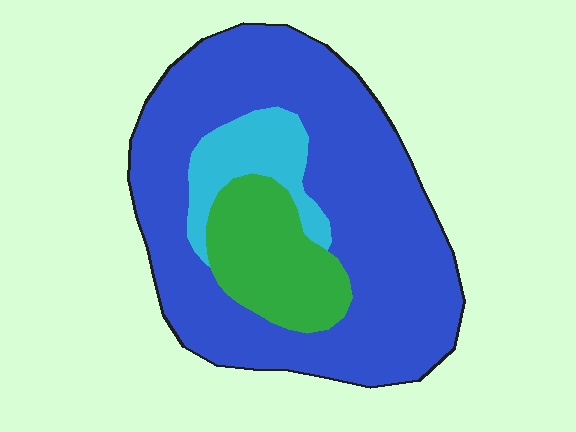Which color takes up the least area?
Cyan, at roughly 10%.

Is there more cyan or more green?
Green.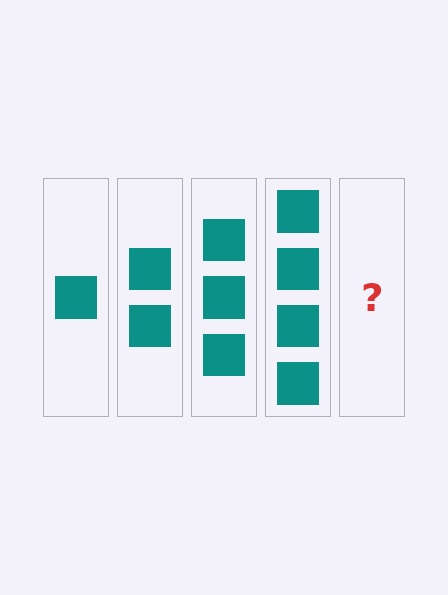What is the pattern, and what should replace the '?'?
The pattern is that each step adds one more square. The '?' should be 5 squares.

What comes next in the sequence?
The next element should be 5 squares.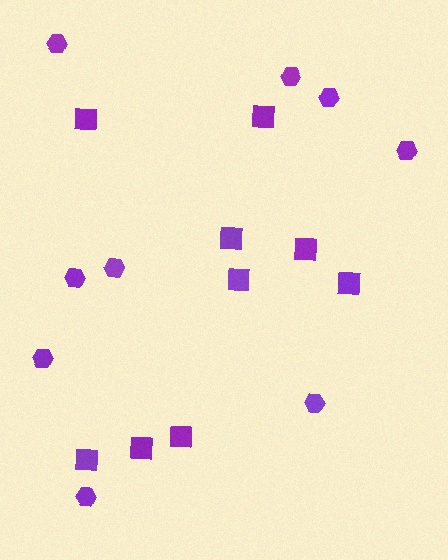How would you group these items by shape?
There are 2 groups: one group of hexagons (9) and one group of squares (9).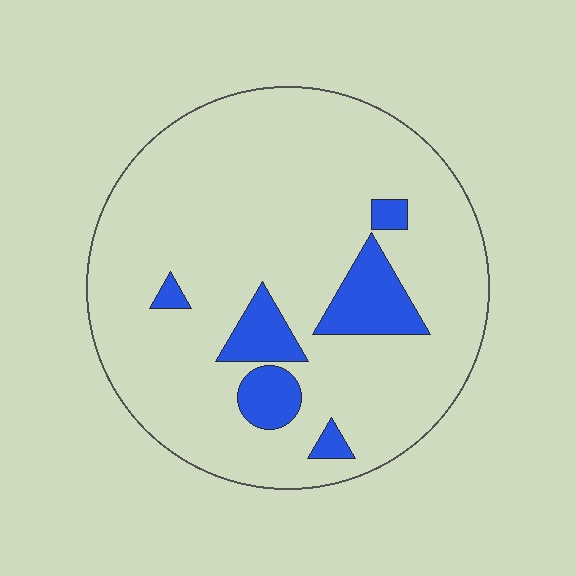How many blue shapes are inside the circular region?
6.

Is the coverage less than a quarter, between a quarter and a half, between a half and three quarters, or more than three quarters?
Less than a quarter.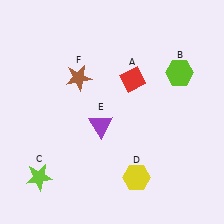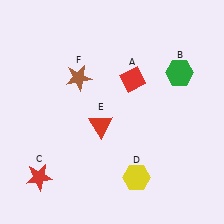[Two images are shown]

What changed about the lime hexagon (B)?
In Image 1, B is lime. In Image 2, it changed to green.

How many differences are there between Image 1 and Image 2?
There are 3 differences between the two images.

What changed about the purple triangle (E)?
In Image 1, E is purple. In Image 2, it changed to red.